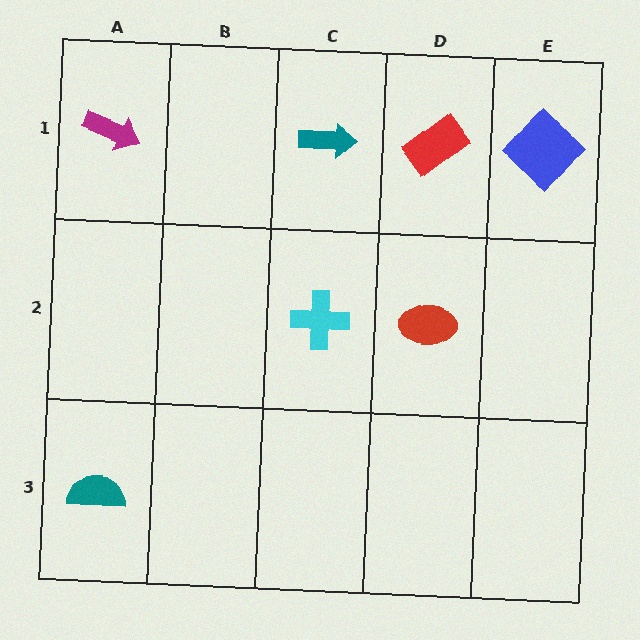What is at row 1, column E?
A blue diamond.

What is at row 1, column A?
A magenta arrow.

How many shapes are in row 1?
4 shapes.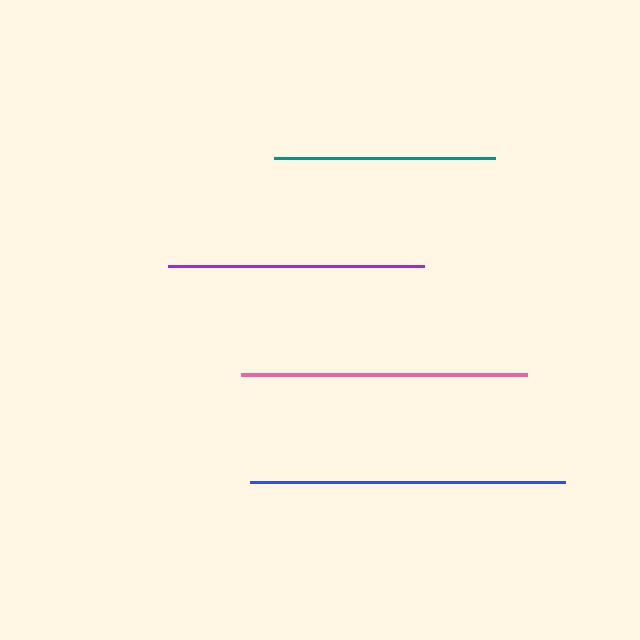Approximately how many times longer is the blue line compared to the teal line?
The blue line is approximately 1.4 times the length of the teal line.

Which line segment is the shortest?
The teal line is the shortest at approximately 222 pixels.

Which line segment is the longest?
The blue line is the longest at approximately 315 pixels.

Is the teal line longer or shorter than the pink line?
The pink line is longer than the teal line.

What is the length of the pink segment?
The pink segment is approximately 286 pixels long.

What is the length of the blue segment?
The blue segment is approximately 315 pixels long.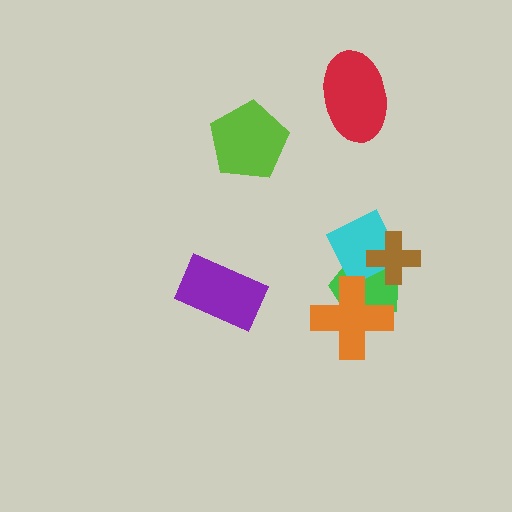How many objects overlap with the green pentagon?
3 objects overlap with the green pentagon.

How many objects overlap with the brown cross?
2 objects overlap with the brown cross.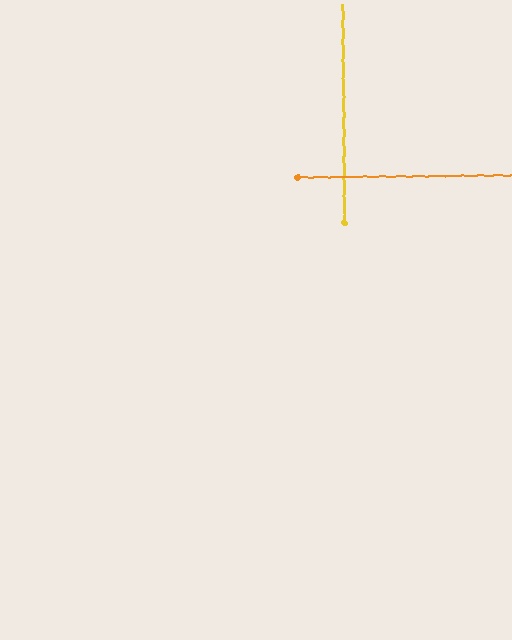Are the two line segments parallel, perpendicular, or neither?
Perpendicular — they meet at approximately 90°.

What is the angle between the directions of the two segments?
Approximately 90 degrees.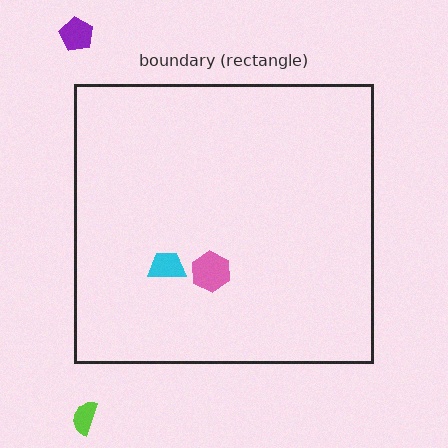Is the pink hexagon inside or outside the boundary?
Inside.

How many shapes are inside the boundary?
2 inside, 2 outside.